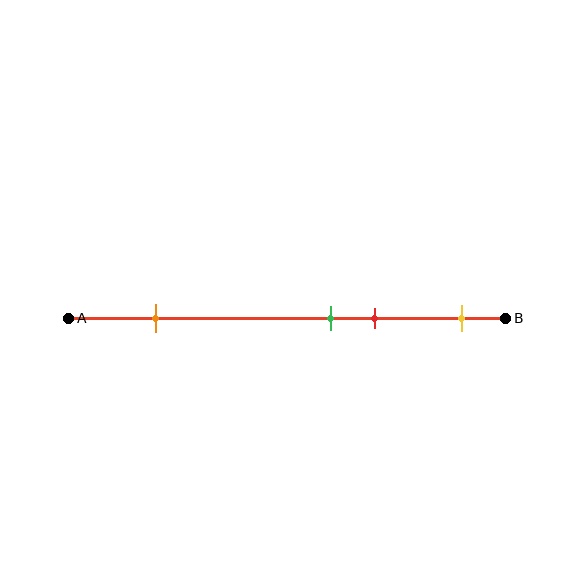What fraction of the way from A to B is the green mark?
The green mark is approximately 60% (0.6) of the way from A to B.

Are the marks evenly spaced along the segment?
No, the marks are not evenly spaced.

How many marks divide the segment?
There are 4 marks dividing the segment.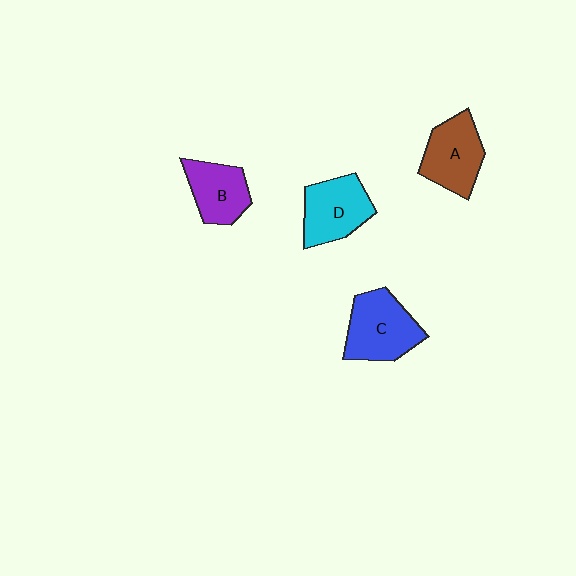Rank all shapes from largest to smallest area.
From largest to smallest: C (blue), A (brown), D (cyan), B (purple).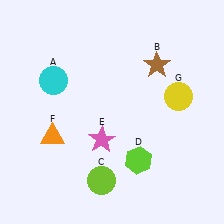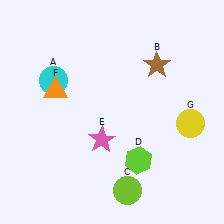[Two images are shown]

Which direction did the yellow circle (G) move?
The yellow circle (G) moved down.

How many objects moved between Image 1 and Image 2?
3 objects moved between the two images.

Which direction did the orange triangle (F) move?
The orange triangle (F) moved up.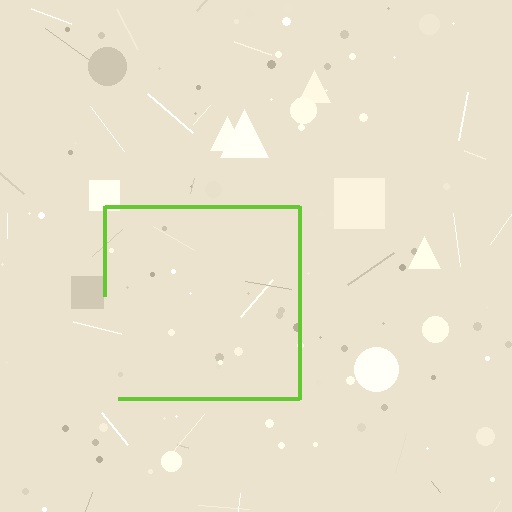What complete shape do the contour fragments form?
The contour fragments form a square.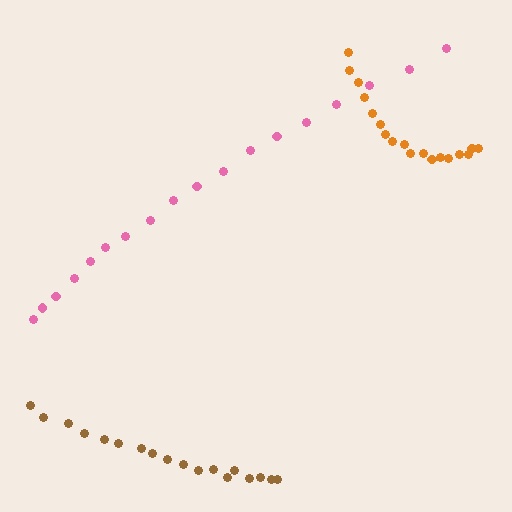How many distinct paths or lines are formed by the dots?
There are 3 distinct paths.